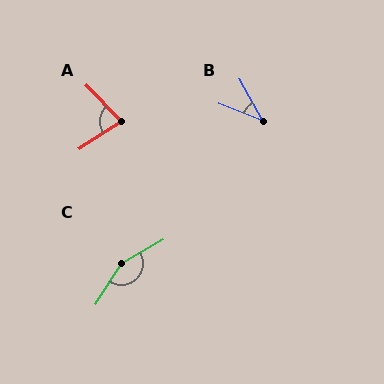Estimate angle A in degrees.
Approximately 80 degrees.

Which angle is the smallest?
B, at approximately 40 degrees.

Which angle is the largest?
C, at approximately 152 degrees.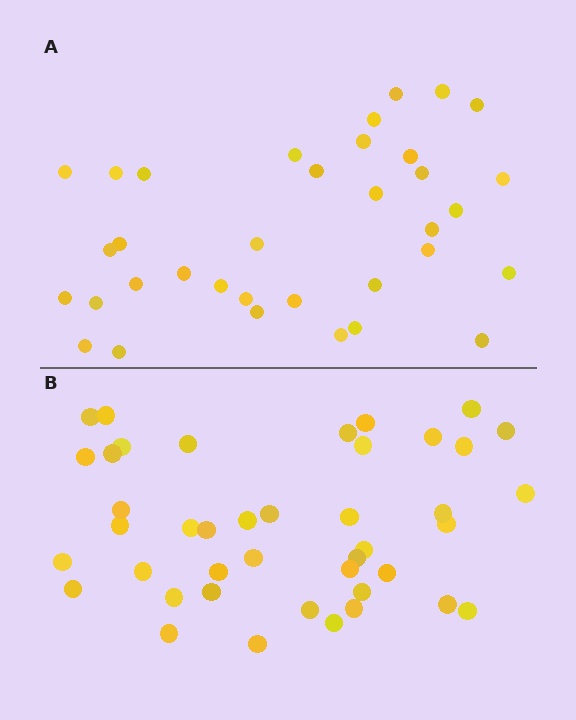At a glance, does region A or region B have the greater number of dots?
Region B (the bottom region) has more dots.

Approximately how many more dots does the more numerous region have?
Region B has roughly 8 or so more dots than region A.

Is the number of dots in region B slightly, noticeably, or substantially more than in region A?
Region B has only slightly more — the two regions are fairly close. The ratio is roughly 1.2 to 1.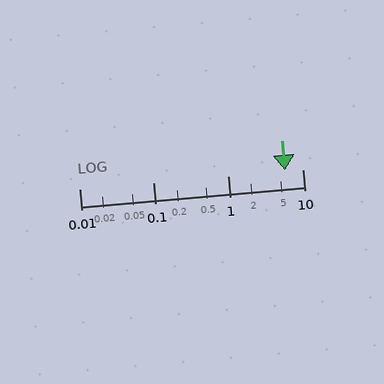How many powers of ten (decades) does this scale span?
The scale spans 3 decades, from 0.01 to 10.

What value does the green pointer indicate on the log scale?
The pointer indicates approximately 5.8.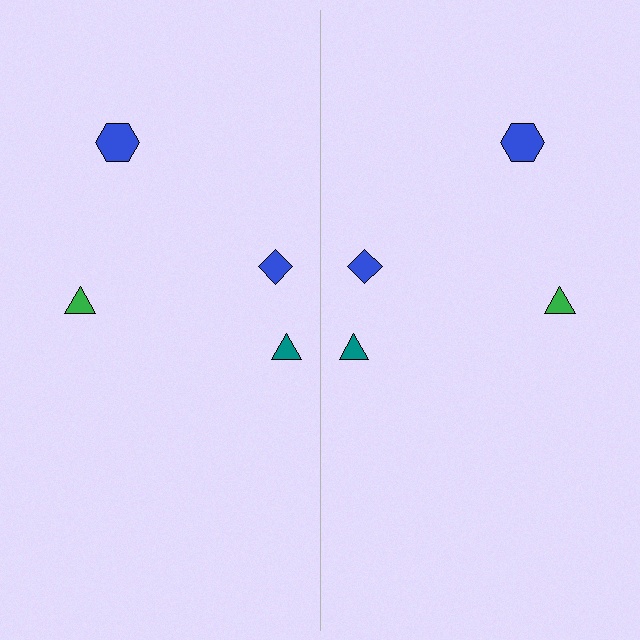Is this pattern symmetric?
Yes, this pattern has bilateral (reflection) symmetry.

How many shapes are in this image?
There are 8 shapes in this image.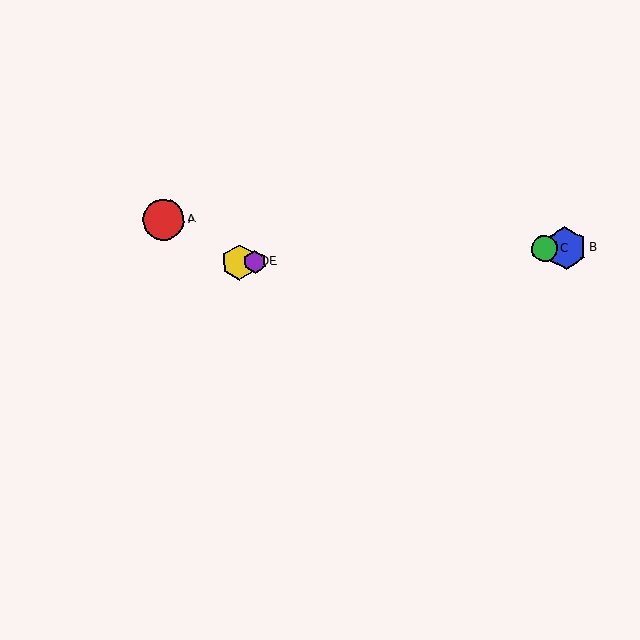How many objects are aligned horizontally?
4 objects (B, C, D, E) are aligned horizontally.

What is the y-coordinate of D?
Object D is at y≈262.